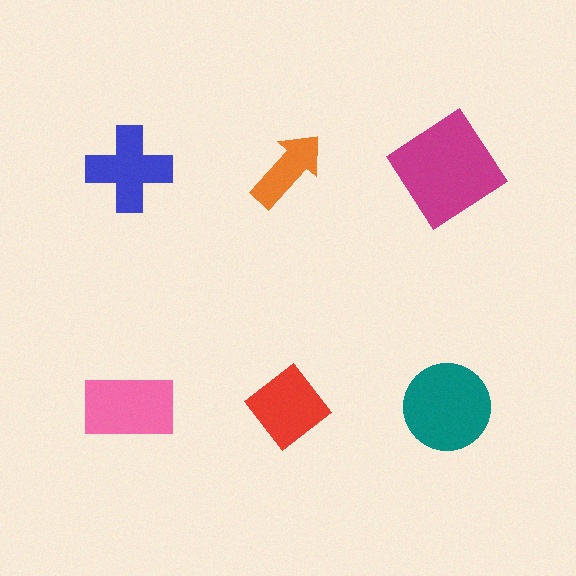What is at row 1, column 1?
A blue cross.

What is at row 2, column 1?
A pink rectangle.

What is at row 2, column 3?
A teal circle.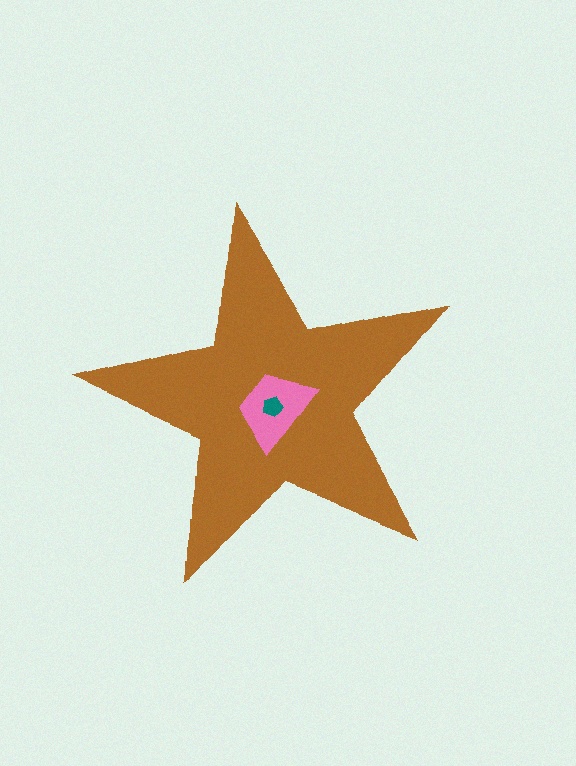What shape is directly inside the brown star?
The pink trapezoid.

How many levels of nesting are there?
3.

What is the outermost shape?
The brown star.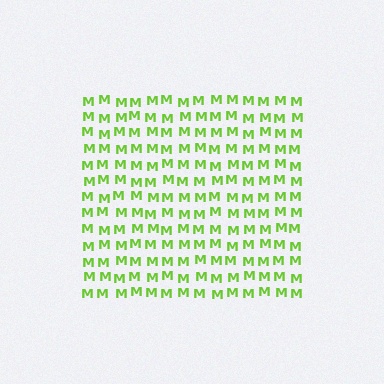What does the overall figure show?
The overall figure shows a square.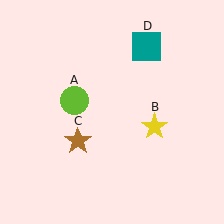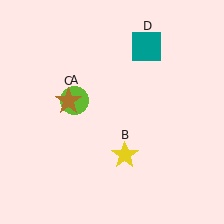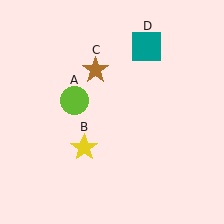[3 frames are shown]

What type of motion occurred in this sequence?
The yellow star (object B), brown star (object C) rotated clockwise around the center of the scene.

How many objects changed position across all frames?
2 objects changed position: yellow star (object B), brown star (object C).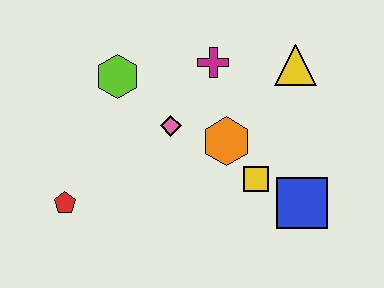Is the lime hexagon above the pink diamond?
Yes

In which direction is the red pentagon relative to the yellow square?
The red pentagon is to the left of the yellow square.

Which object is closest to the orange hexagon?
The yellow square is closest to the orange hexagon.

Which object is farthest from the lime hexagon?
The blue square is farthest from the lime hexagon.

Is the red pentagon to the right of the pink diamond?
No